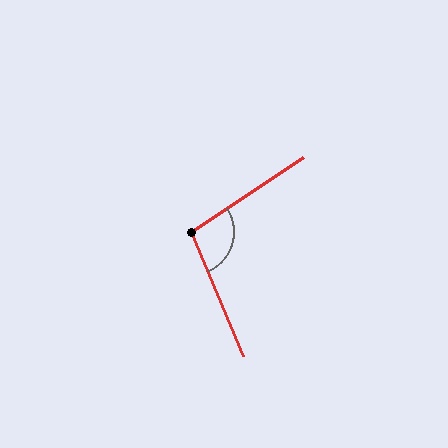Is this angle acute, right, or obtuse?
It is obtuse.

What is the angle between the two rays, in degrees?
Approximately 101 degrees.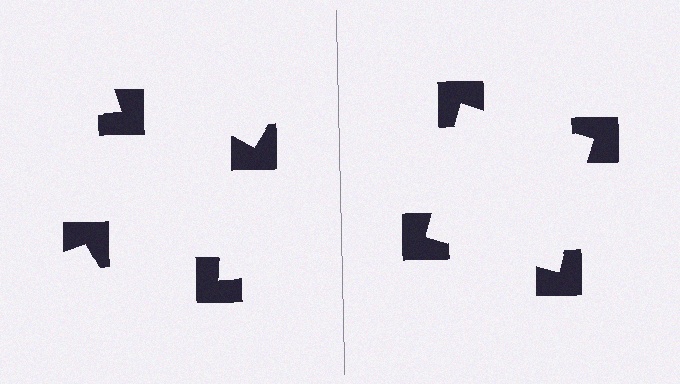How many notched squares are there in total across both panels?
8 — 4 on each side.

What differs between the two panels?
The notched squares are positioned identically on both sides; only the wedge orientations differ. On the right they align to a square; on the left they are misaligned.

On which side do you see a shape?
An illusory square appears on the right side. On the left side the wedge cuts are rotated, so no coherent shape forms.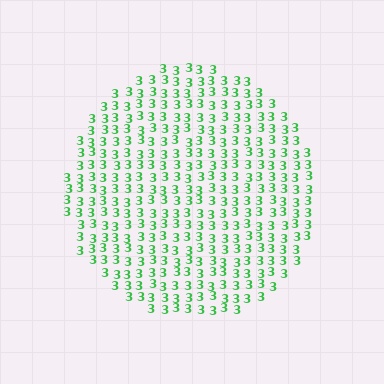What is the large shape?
The large shape is a circle.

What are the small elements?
The small elements are digit 3's.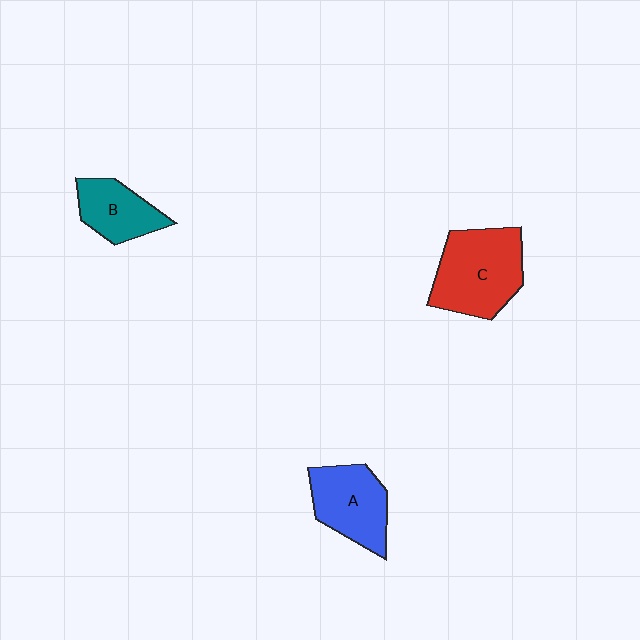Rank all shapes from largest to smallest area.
From largest to smallest: C (red), A (blue), B (teal).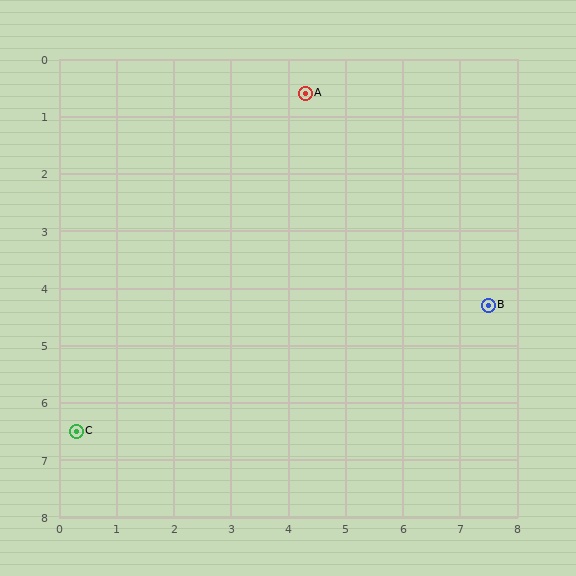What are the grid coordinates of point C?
Point C is at approximately (0.3, 6.5).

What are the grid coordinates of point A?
Point A is at approximately (4.3, 0.6).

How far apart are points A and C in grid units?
Points A and C are about 7.1 grid units apart.